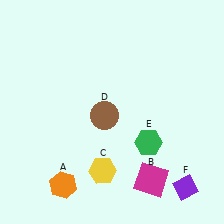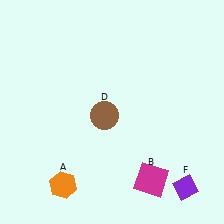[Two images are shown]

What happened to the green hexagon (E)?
The green hexagon (E) was removed in Image 2. It was in the bottom-right area of Image 1.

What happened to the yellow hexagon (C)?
The yellow hexagon (C) was removed in Image 2. It was in the bottom-left area of Image 1.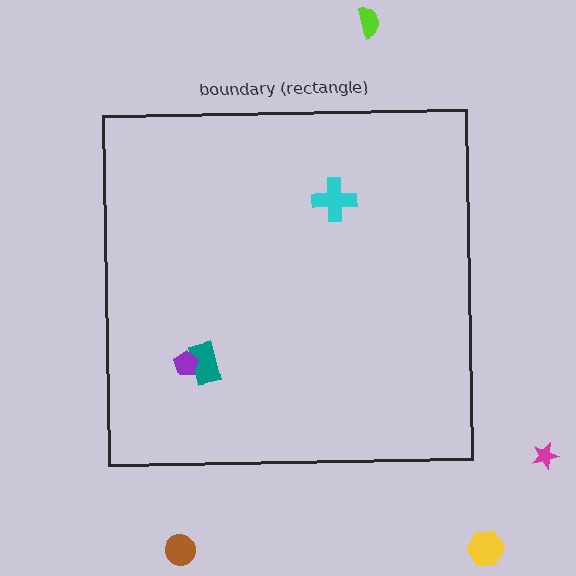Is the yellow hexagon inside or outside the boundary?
Outside.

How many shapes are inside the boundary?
3 inside, 4 outside.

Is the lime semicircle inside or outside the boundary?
Outside.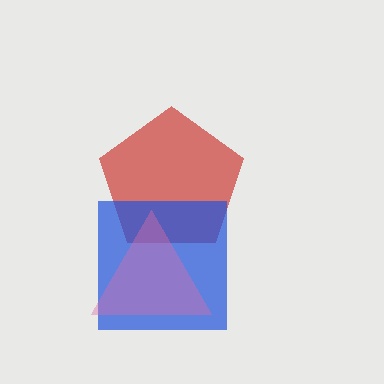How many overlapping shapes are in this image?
There are 3 overlapping shapes in the image.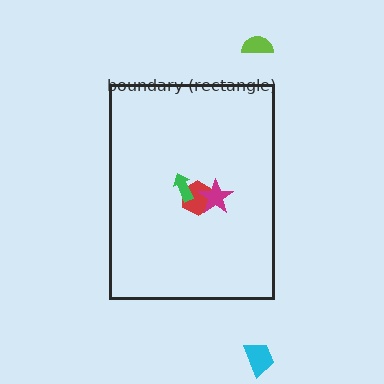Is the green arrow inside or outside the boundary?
Inside.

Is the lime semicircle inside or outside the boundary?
Outside.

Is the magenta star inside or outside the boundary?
Inside.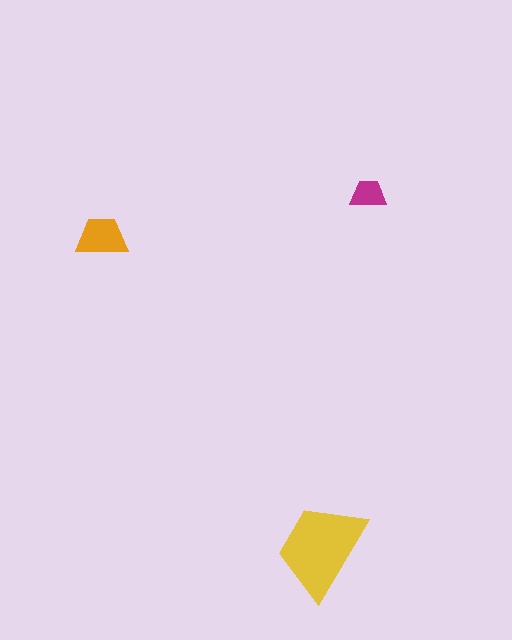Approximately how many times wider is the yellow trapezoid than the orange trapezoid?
About 2 times wider.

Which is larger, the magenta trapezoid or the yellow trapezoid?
The yellow one.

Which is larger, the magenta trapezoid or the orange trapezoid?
The orange one.